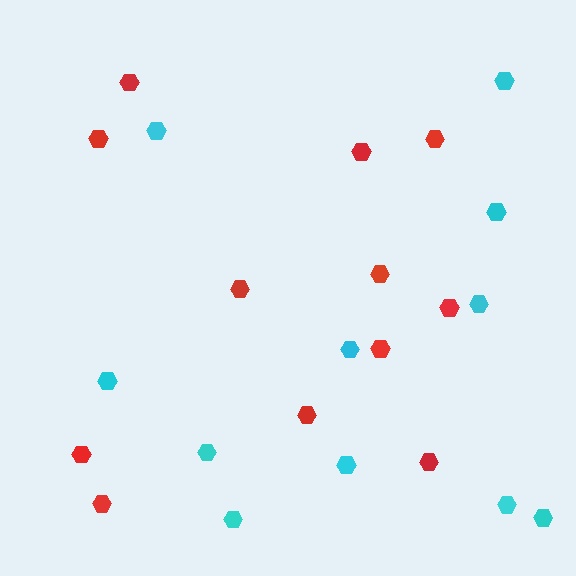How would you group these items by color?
There are 2 groups: one group of red hexagons (12) and one group of cyan hexagons (11).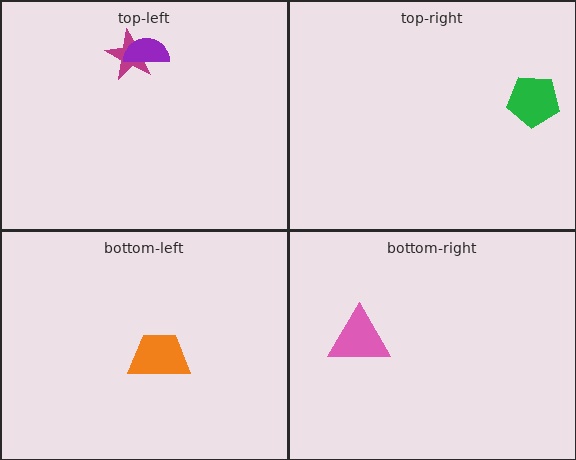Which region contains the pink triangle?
The bottom-right region.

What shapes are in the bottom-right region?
The pink triangle.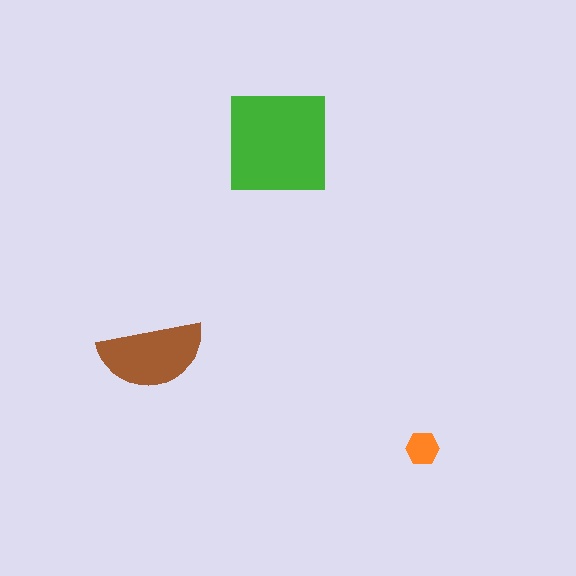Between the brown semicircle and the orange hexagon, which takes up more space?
The brown semicircle.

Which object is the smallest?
The orange hexagon.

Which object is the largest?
The green square.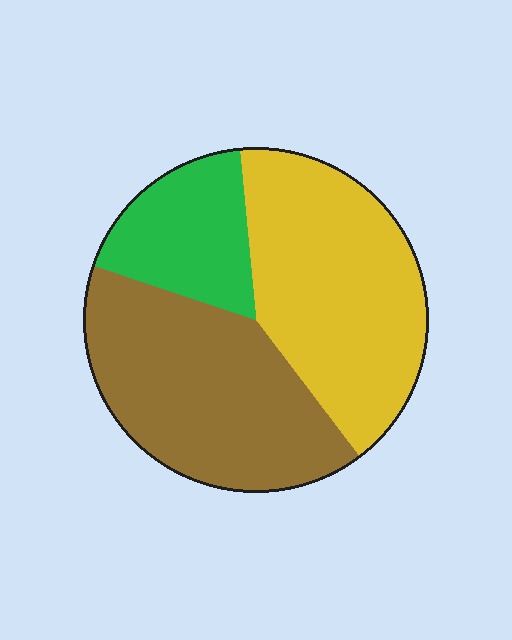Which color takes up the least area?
Green, at roughly 20%.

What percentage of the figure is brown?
Brown takes up about two fifths (2/5) of the figure.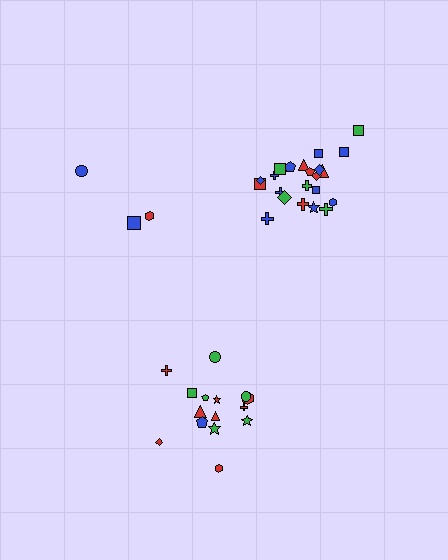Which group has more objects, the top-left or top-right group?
The top-right group.